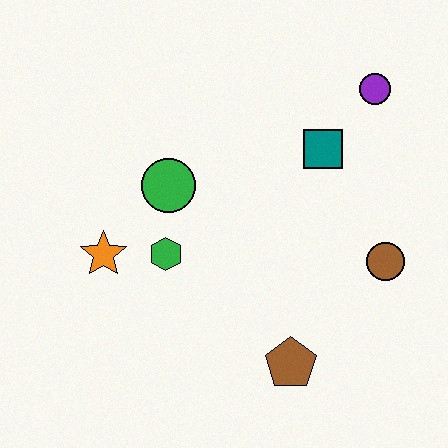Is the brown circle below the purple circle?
Yes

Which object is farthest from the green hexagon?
The purple circle is farthest from the green hexagon.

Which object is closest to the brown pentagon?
The brown circle is closest to the brown pentagon.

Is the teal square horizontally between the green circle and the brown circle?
Yes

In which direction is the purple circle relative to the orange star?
The purple circle is to the right of the orange star.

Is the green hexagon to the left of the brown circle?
Yes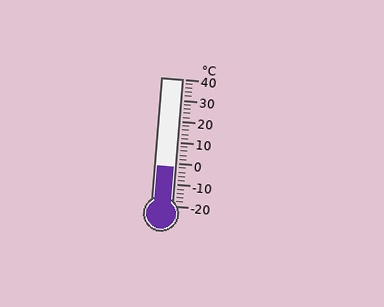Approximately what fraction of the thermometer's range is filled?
The thermometer is filled to approximately 30% of its range.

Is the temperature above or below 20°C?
The temperature is below 20°C.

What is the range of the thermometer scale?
The thermometer scale ranges from -20°C to 40°C.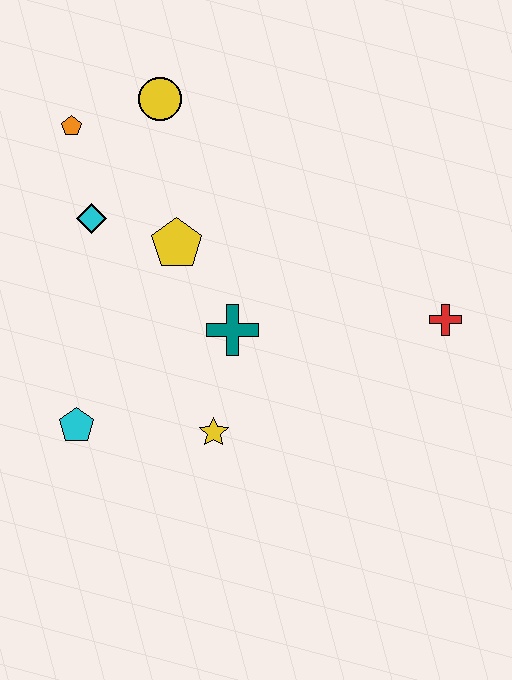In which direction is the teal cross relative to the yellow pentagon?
The teal cross is below the yellow pentagon.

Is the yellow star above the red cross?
No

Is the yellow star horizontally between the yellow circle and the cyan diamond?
No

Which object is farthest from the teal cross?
The orange pentagon is farthest from the teal cross.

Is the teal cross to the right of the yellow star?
Yes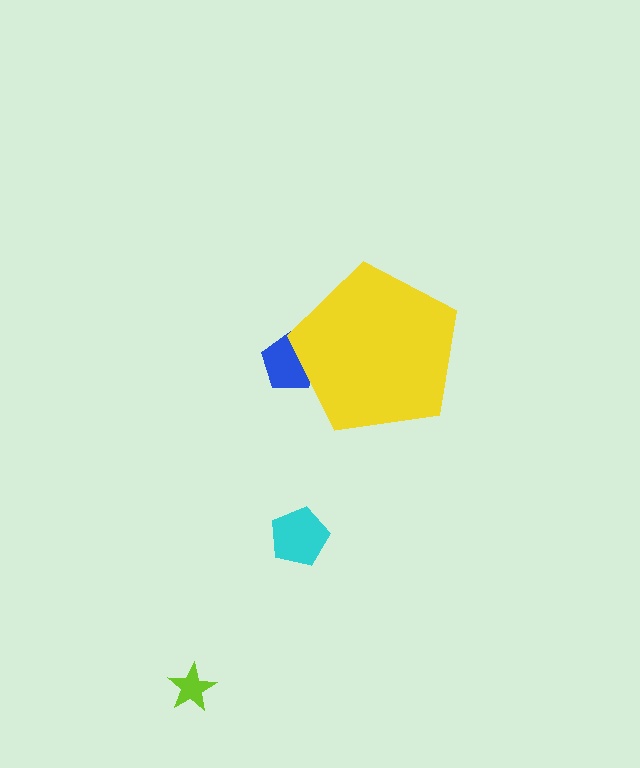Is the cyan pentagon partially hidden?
No, the cyan pentagon is fully visible.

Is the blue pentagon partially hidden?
Yes, the blue pentagon is partially hidden behind the yellow pentagon.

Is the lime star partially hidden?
No, the lime star is fully visible.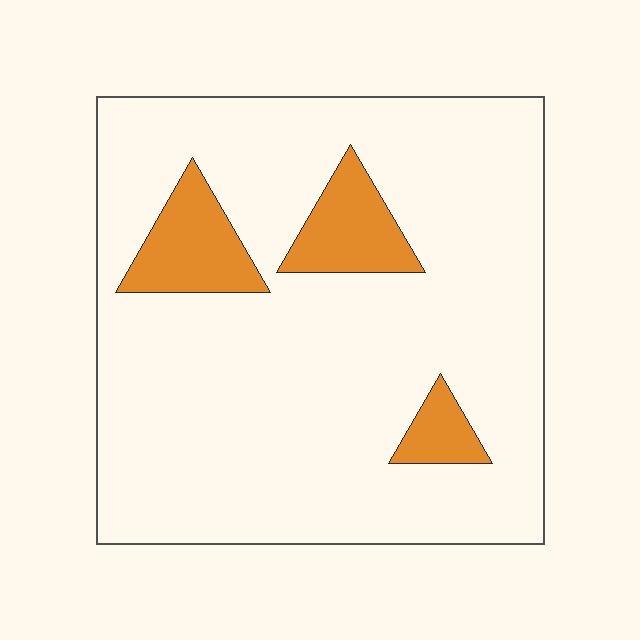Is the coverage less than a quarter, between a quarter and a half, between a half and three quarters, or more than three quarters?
Less than a quarter.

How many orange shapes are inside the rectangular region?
3.